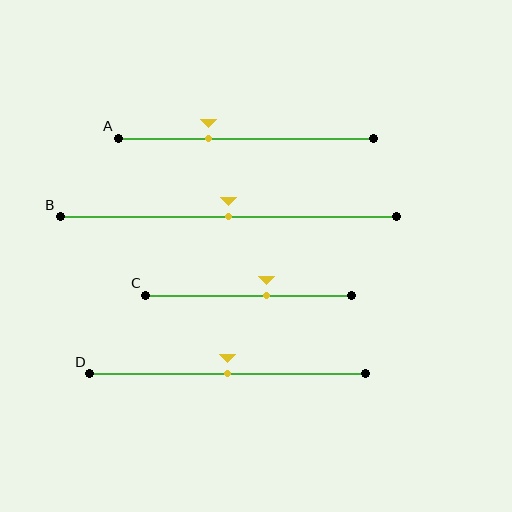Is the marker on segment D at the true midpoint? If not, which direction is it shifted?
Yes, the marker on segment D is at the true midpoint.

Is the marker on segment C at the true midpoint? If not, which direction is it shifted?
No, the marker on segment C is shifted to the right by about 9% of the segment length.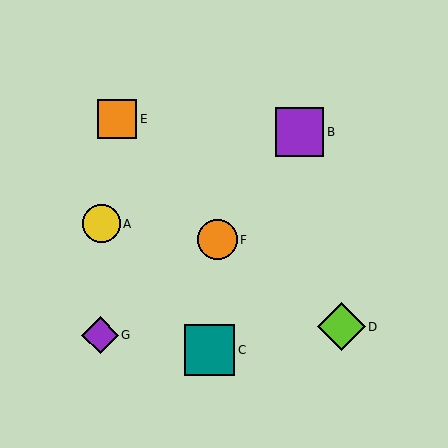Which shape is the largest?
The teal square (labeled C) is the largest.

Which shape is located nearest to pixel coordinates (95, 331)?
The purple diamond (labeled G) at (100, 335) is nearest to that location.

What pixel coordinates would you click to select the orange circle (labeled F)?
Click at (217, 240) to select the orange circle F.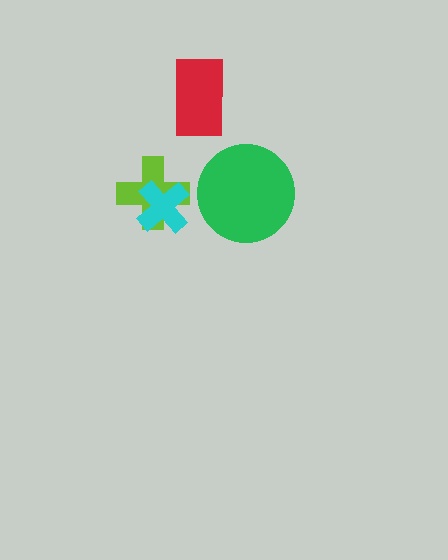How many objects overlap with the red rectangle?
0 objects overlap with the red rectangle.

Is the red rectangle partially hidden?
No, no other shape covers it.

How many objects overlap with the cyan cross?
1 object overlaps with the cyan cross.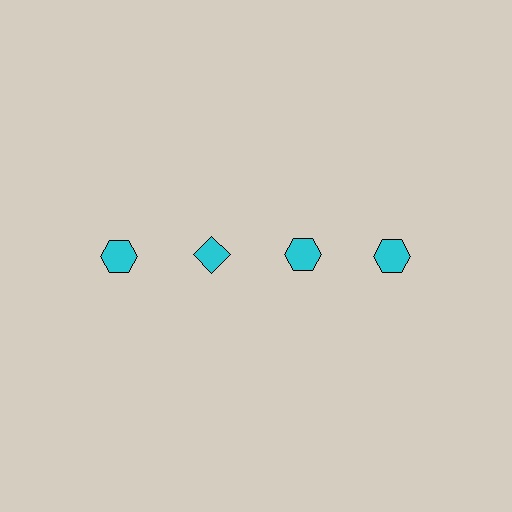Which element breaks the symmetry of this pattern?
The cyan diamond in the top row, second from left column breaks the symmetry. All other shapes are cyan hexagons.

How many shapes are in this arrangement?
There are 4 shapes arranged in a grid pattern.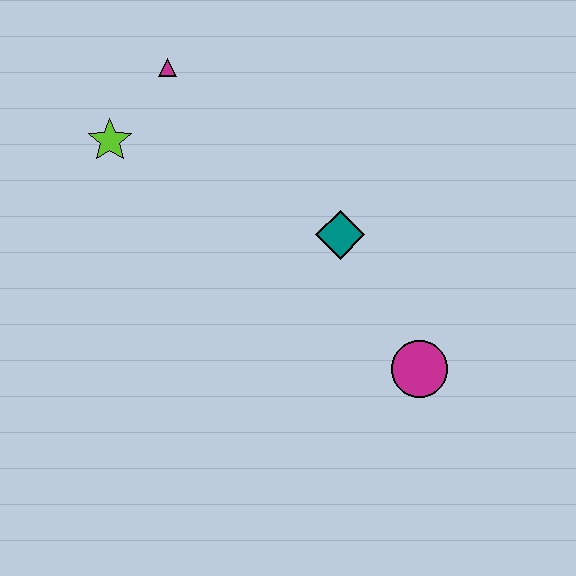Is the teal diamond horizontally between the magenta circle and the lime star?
Yes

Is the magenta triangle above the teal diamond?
Yes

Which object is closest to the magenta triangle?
The lime star is closest to the magenta triangle.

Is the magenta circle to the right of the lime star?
Yes